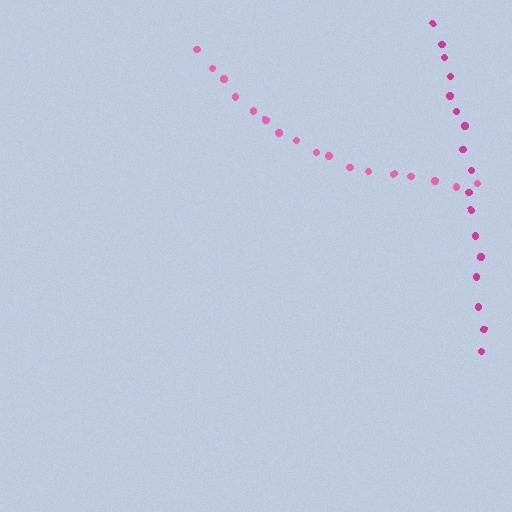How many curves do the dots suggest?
There are 2 distinct paths.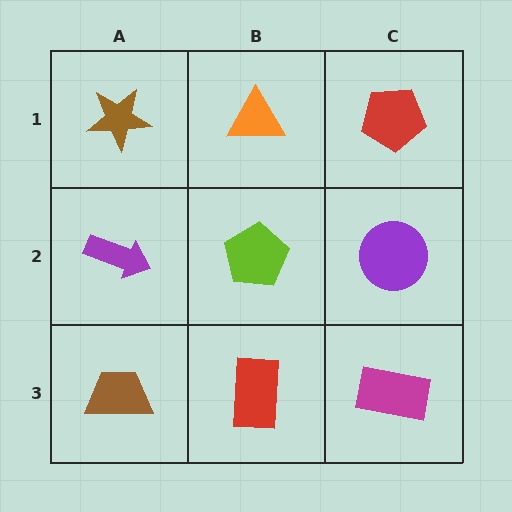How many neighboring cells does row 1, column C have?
2.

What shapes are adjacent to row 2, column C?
A red pentagon (row 1, column C), a magenta rectangle (row 3, column C), a lime pentagon (row 2, column B).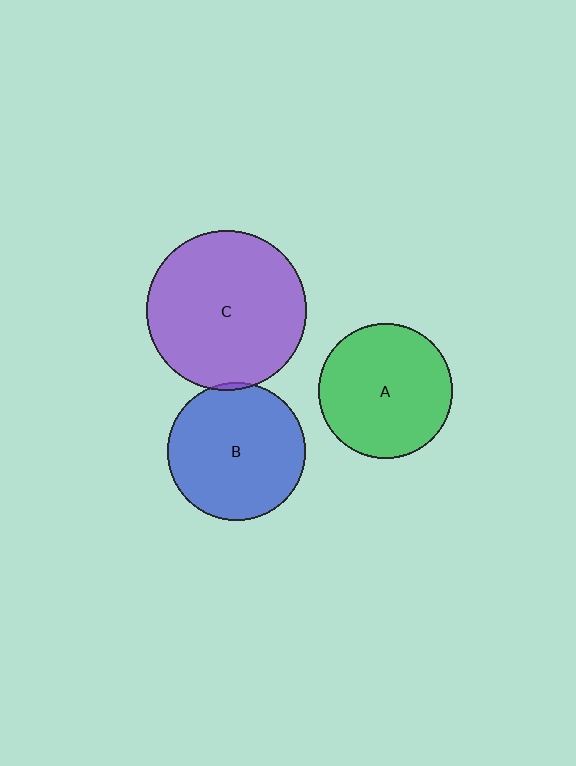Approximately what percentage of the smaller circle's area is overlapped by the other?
Approximately 5%.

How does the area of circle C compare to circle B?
Approximately 1.3 times.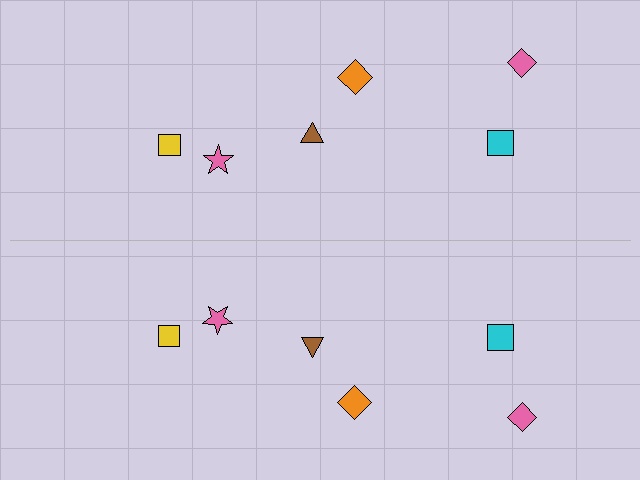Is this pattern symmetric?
Yes, this pattern has bilateral (reflection) symmetry.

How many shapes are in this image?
There are 12 shapes in this image.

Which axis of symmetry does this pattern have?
The pattern has a horizontal axis of symmetry running through the center of the image.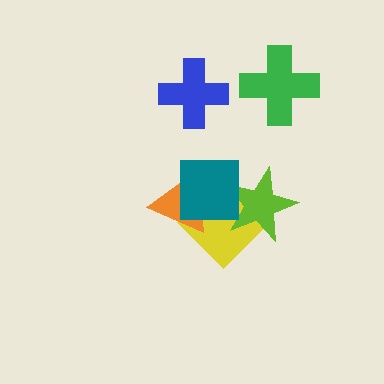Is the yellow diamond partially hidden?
Yes, it is partially covered by another shape.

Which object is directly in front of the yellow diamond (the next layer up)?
The lime star is directly in front of the yellow diamond.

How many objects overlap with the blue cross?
0 objects overlap with the blue cross.